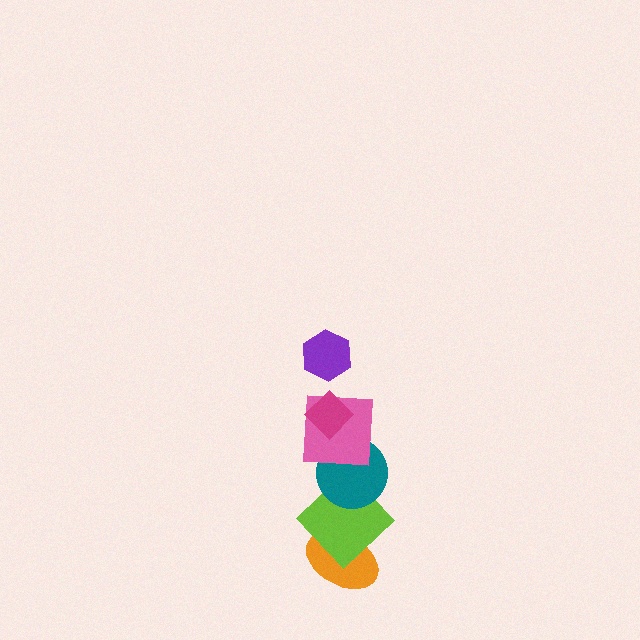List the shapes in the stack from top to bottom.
From top to bottom: the purple hexagon, the magenta diamond, the pink square, the teal circle, the lime diamond, the orange ellipse.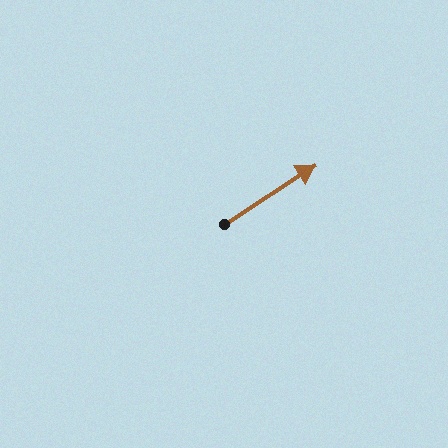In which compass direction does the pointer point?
Northeast.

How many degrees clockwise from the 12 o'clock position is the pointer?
Approximately 57 degrees.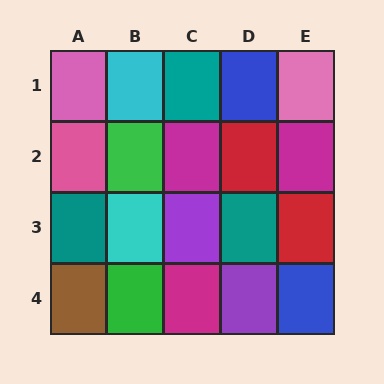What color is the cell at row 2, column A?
Pink.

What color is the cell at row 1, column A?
Pink.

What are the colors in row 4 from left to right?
Brown, green, magenta, purple, blue.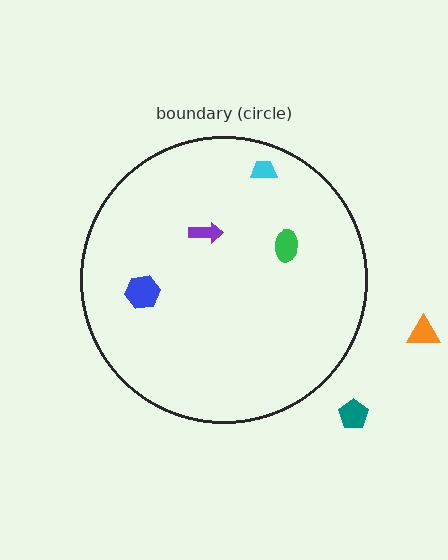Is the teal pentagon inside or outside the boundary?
Outside.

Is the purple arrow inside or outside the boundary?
Inside.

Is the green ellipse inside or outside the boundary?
Inside.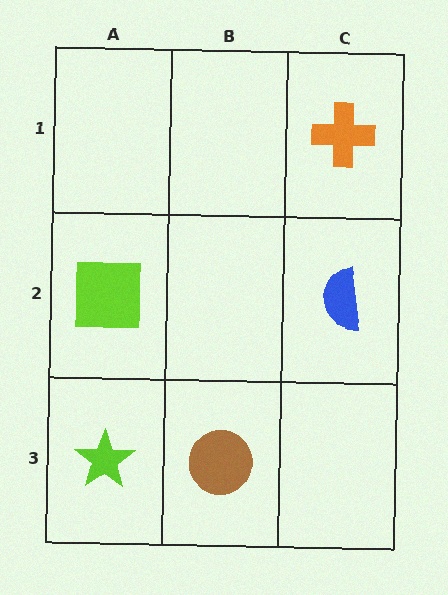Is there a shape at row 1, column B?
No, that cell is empty.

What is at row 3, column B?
A brown circle.